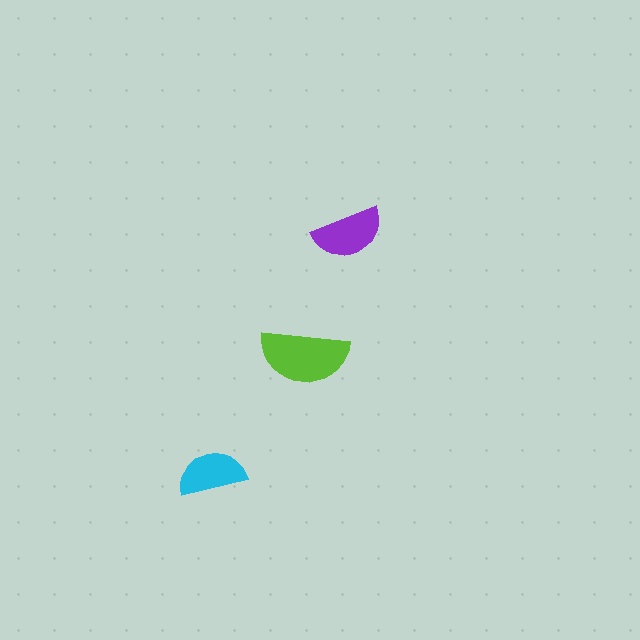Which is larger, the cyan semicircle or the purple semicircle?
The purple one.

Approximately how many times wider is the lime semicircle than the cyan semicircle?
About 1.5 times wider.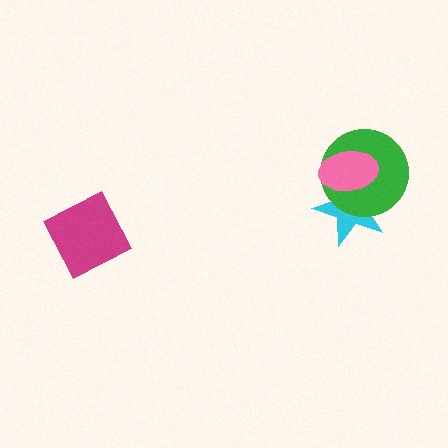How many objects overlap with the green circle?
2 objects overlap with the green circle.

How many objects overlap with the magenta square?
0 objects overlap with the magenta square.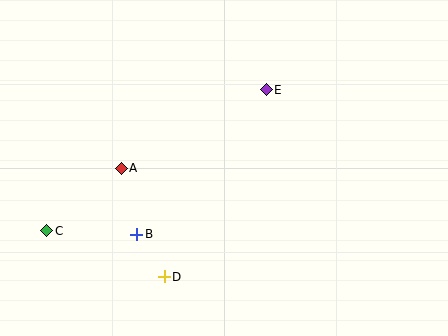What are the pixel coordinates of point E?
Point E is at (266, 90).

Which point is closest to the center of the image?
Point E at (266, 90) is closest to the center.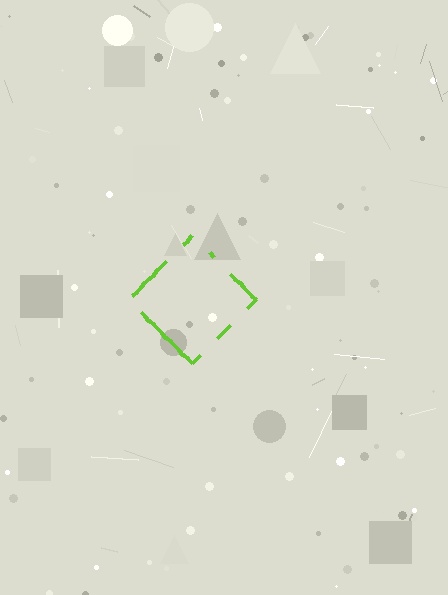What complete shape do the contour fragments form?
The contour fragments form a diamond.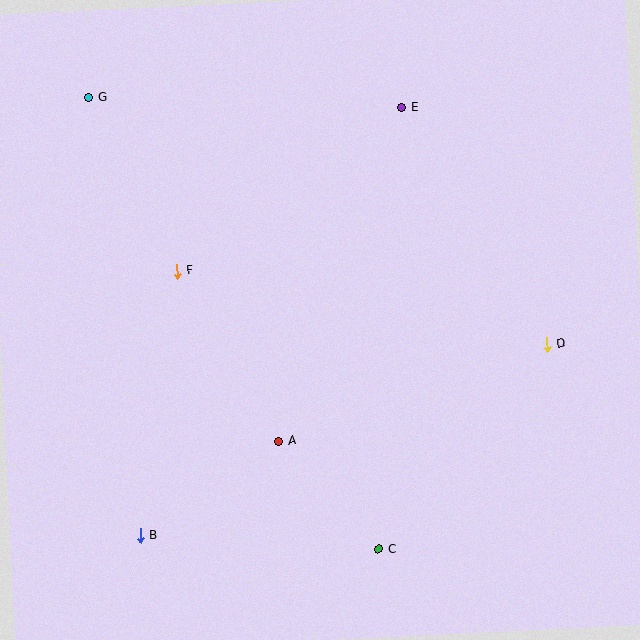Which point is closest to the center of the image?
Point A at (278, 442) is closest to the center.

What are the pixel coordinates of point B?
Point B is at (140, 536).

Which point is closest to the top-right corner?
Point E is closest to the top-right corner.